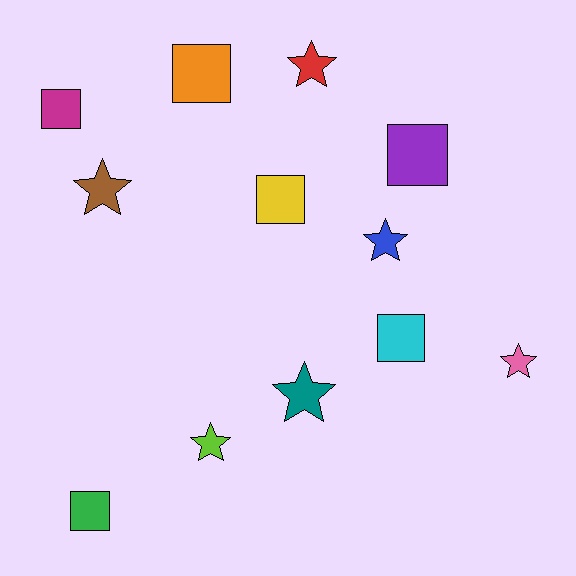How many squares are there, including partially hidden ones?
There are 6 squares.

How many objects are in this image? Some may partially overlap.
There are 12 objects.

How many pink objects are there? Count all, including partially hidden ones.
There is 1 pink object.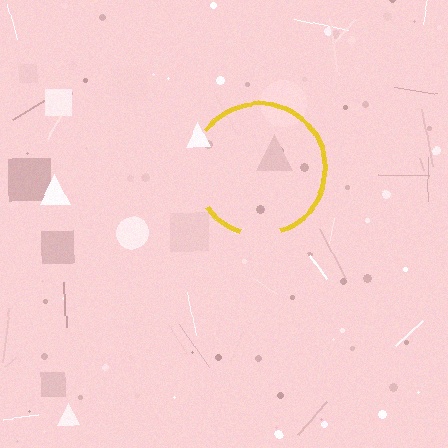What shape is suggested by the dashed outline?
The dashed outline suggests a circle.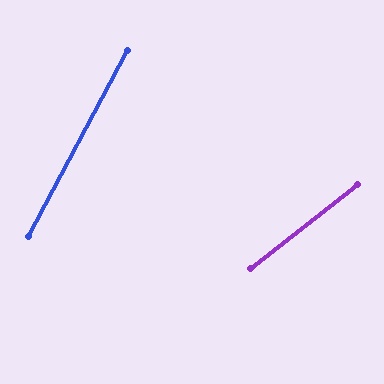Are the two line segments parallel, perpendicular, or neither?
Neither parallel nor perpendicular — they differ by about 24°.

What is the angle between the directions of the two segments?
Approximately 24 degrees.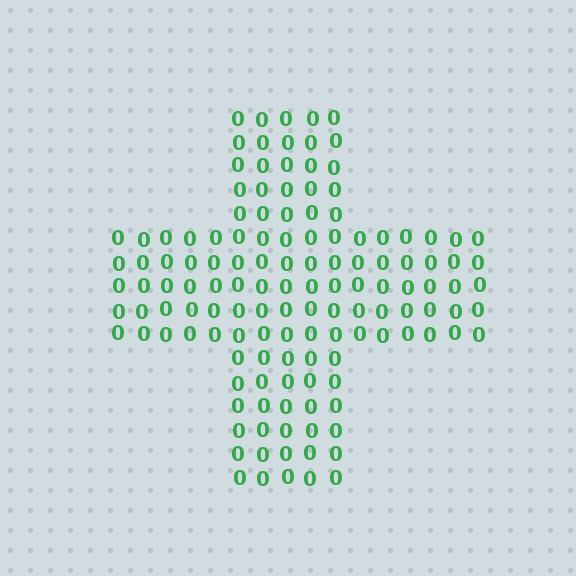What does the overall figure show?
The overall figure shows a cross.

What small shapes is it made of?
It is made of small digit 0's.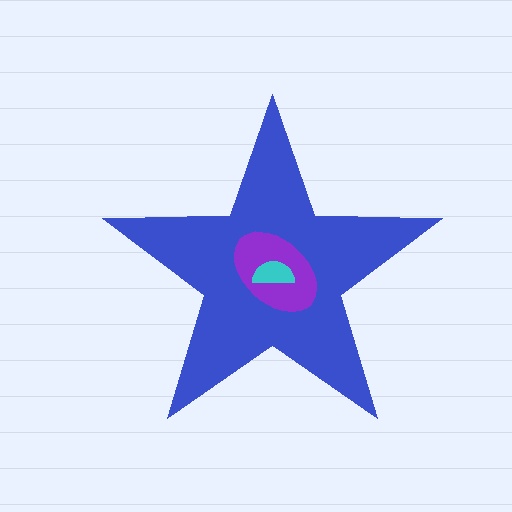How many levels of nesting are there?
3.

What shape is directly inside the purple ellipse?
The cyan semicircle.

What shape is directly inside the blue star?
The purple ellipse.